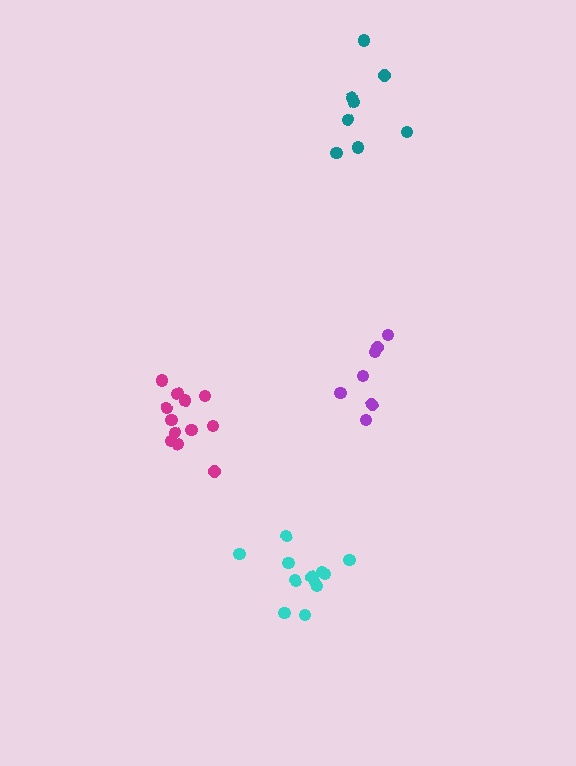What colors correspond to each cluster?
The clusters are colored: teal, magenta, purple, cyan.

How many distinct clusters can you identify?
There are 4 distinct clusters.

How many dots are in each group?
Group 1: 8 dots, Group 2: 12 dots, Group 3: 7 dots, Group 4: 12 dots (39 total).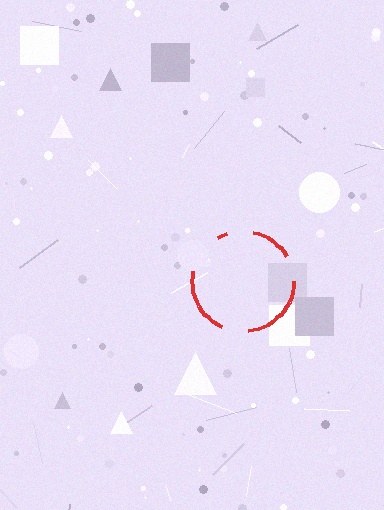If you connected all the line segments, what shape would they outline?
They would outline a circle.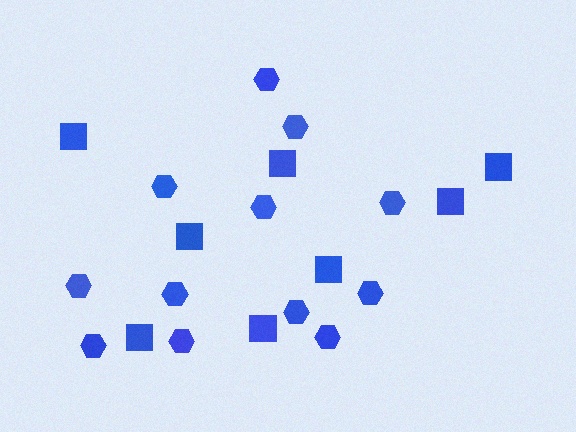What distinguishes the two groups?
There are 2 groups: one group of hexagons (12) and one group of squares (8).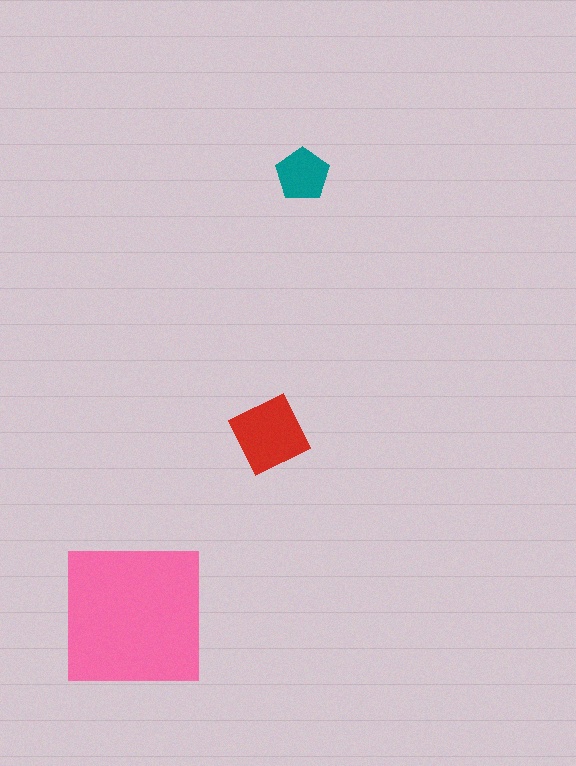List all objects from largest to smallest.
The pink square, the red diamond, the teal pentagon.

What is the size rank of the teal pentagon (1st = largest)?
3rd.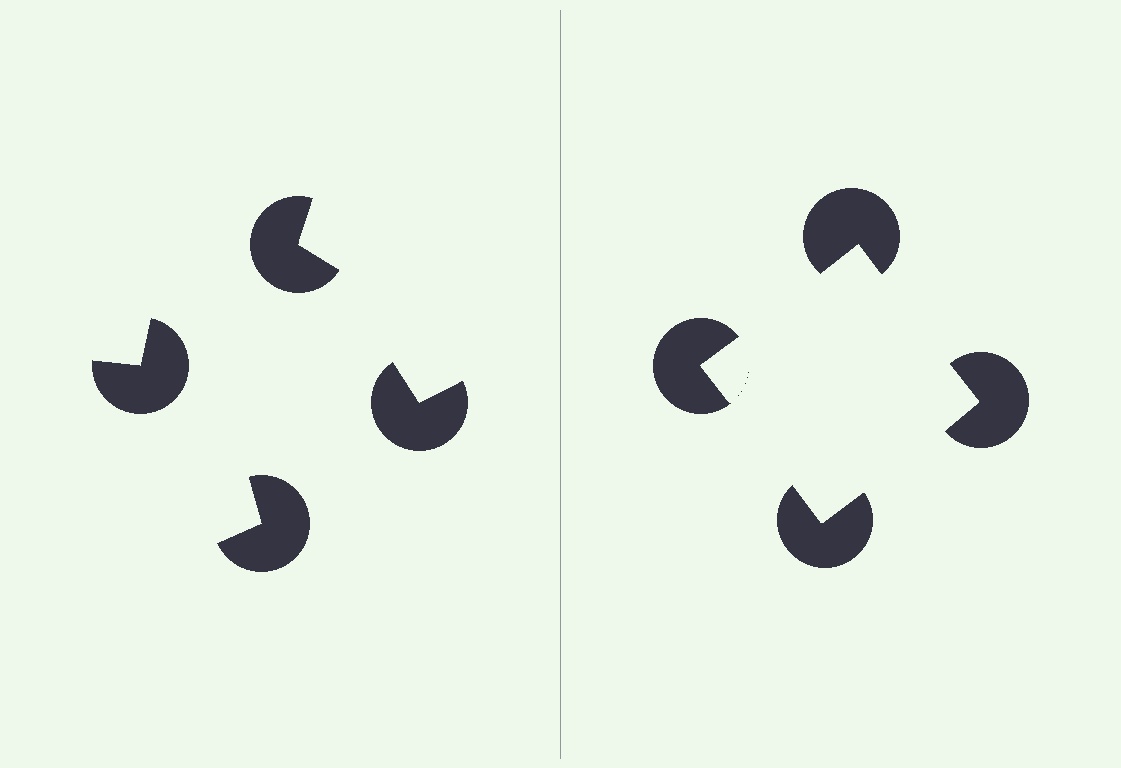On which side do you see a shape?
An illusory square appears on the right side. On the left side the wedge cuts are rotated, so no coherent shape forms.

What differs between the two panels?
The pac-man discs are positioned identically on both sides; only the wedge orientations differ. On the right they align to a square; on the left they are misaligned.